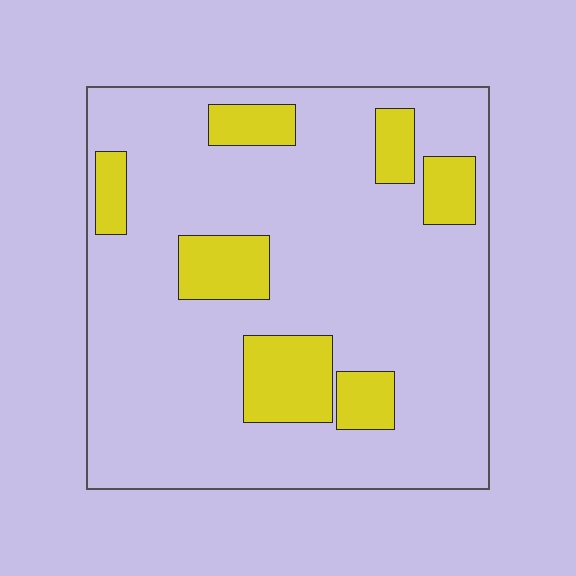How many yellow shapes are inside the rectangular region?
7.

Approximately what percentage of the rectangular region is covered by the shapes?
Approximately 20%.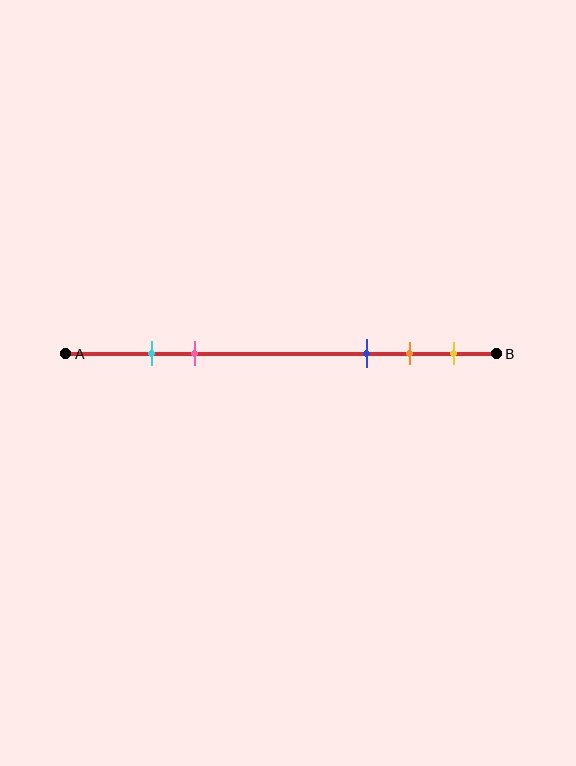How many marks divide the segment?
There are 5 marks dividing the segment.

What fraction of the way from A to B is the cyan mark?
The cyan mark is approximately 20% (0.2) of the way from A to B.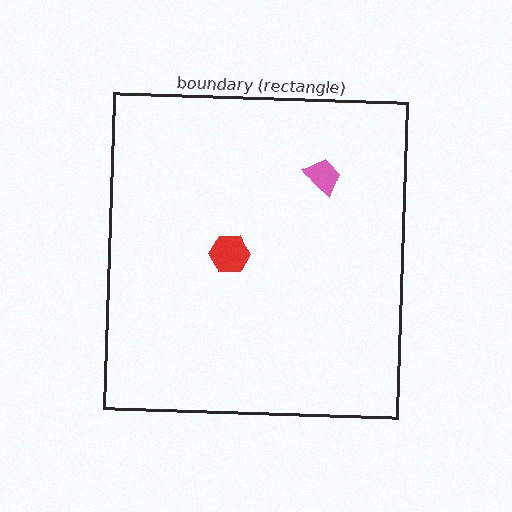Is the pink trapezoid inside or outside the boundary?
Inside.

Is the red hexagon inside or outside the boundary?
Inside.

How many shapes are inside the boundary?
2 inside, 0 outside.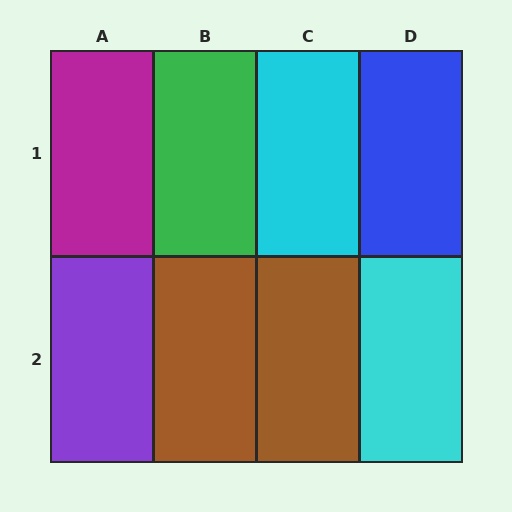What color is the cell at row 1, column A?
Magenta.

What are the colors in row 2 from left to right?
Purple, brown, brown, cyan.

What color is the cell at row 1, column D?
Blue.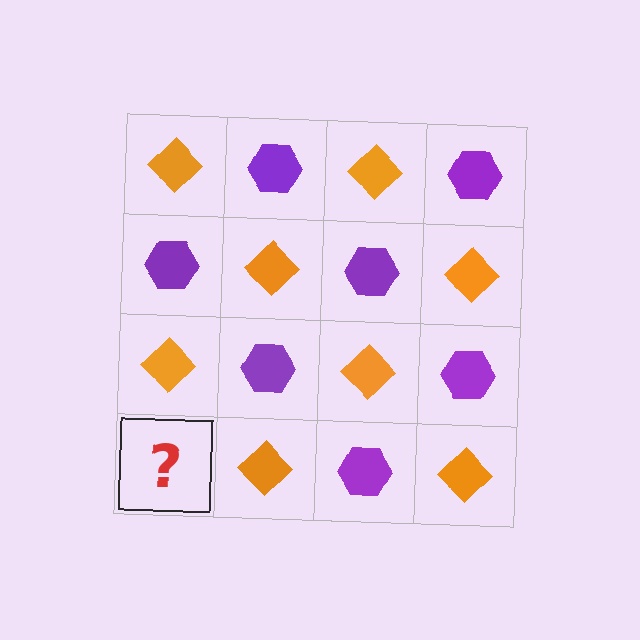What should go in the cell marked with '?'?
The missing cell should contain a purple hexagon.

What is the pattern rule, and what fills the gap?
The rule is that it alternates orange diamond and purple hexagon in a checkerboard pattern. The gap should be filled with a purple hexagon.